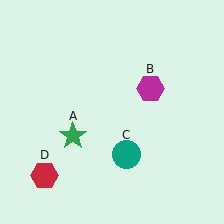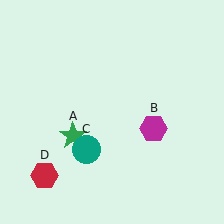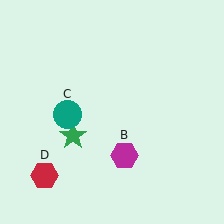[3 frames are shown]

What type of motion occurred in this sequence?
The magenta hexagon (object B), teal circle (object C) rotated clockwise around the center of the scene.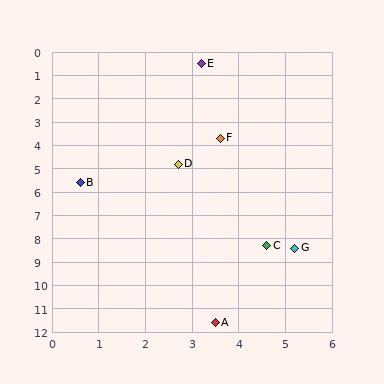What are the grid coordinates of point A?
Point A is at approximately (3.5, 11.6).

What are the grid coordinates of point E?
Point E is at approximately (3.2, 0.5).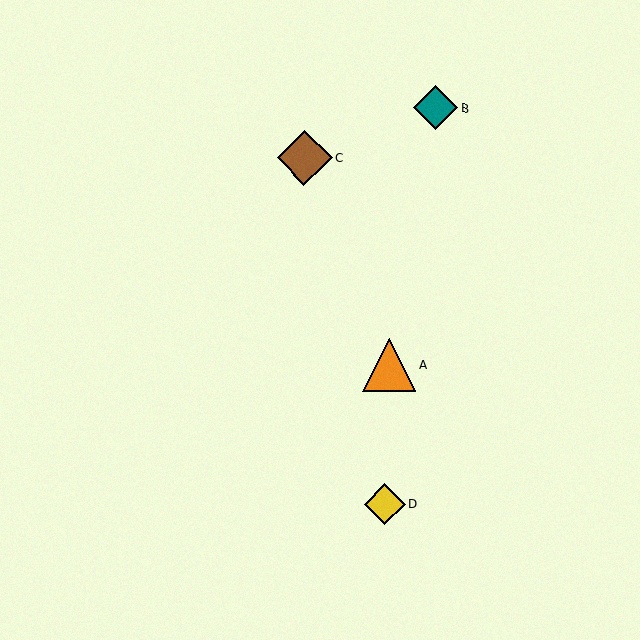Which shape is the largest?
The brown diamond (labeled C) is the largest.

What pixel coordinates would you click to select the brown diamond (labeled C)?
Click at (305, 158) to select the brown diamond C.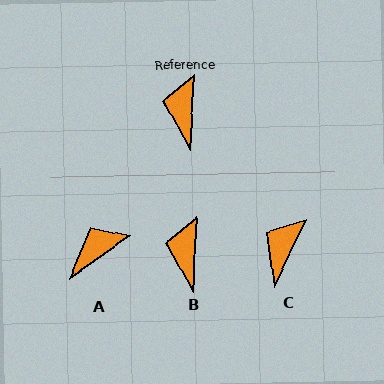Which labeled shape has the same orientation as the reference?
B.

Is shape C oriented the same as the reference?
No, it is off by about 22 degrees.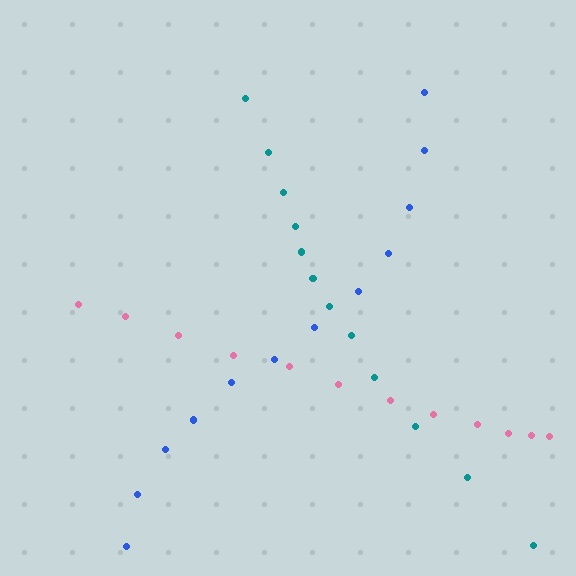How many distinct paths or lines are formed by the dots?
There are 3 distinct paths.